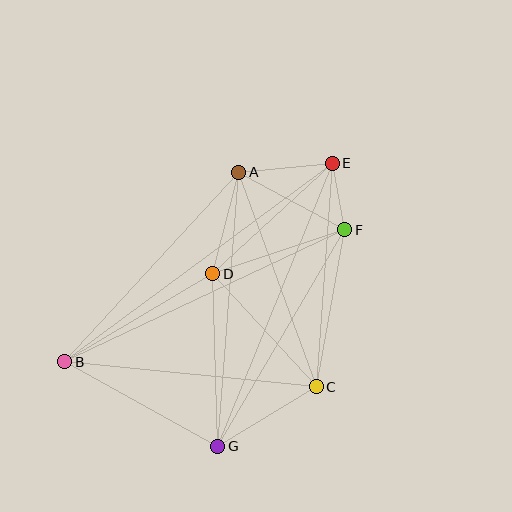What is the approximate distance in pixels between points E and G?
The distance between E and G is approximately 305 pixels.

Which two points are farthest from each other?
Points B and E are farthest from each other.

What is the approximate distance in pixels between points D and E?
The distance between D and E is approximately 163 pixels.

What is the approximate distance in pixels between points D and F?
The distance between D and F is approximately 139 pixels.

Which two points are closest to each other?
Points E and F are closest to each other.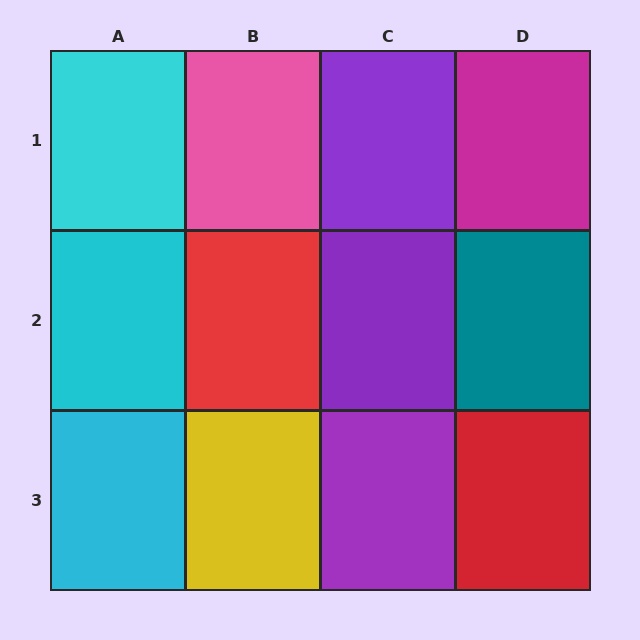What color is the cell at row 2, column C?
Purple.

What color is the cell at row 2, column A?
Cyan.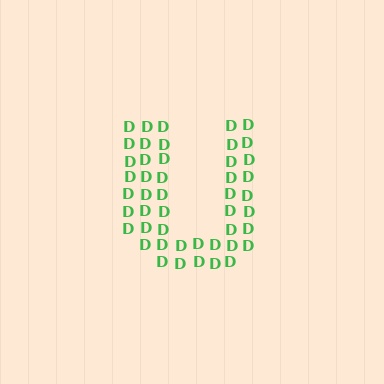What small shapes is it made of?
It is made of small letter D's.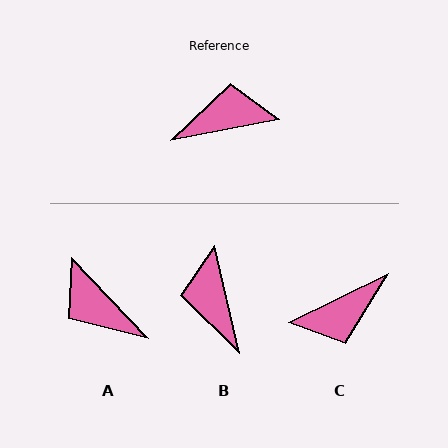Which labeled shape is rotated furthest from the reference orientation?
C, about 165 degrees away.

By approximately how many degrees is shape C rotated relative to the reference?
Approximately 165 degrees clockwise.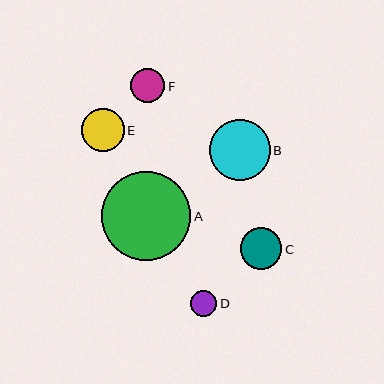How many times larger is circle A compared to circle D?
Circle A is approximately 3.4 times the size of circle D.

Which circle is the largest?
Circle A is the largest with a size of approximately 90 pixels.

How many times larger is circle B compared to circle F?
Circle B is approximately 1.8 times the size of circle F.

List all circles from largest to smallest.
From largest to smallest: A, B, E, C, F, D.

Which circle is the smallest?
Circle D is the smallest with a size of approximately 26 pixels.